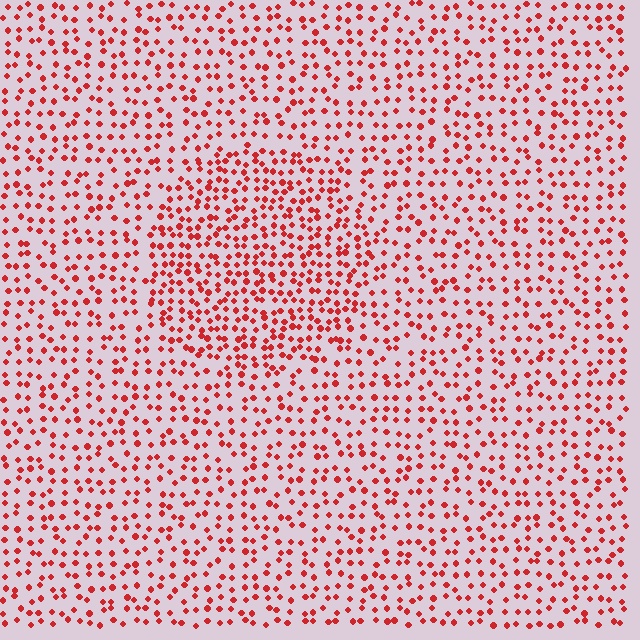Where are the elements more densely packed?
The elements are more densely packed inside the circle boundary.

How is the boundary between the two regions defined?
The boundary is defined by a change in element density (approximately 1.6x ratio). All elements are the same color, size, and shape.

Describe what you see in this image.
The image contains small red elements arranged at two different densities. A circle-shaped region is visible where the elements are more densely packed than the surrounding area.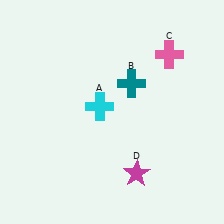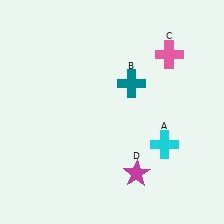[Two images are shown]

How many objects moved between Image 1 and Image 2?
1 object moved between the two images.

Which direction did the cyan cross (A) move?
The cyan cross (A) moved right.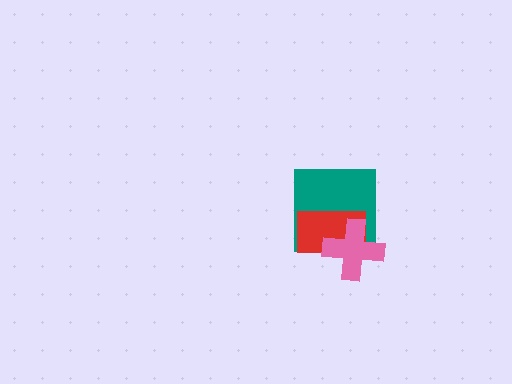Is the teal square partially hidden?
Yes, it is partially covered by another shape.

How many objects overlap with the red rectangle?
2 objects overlap with the red rectangle.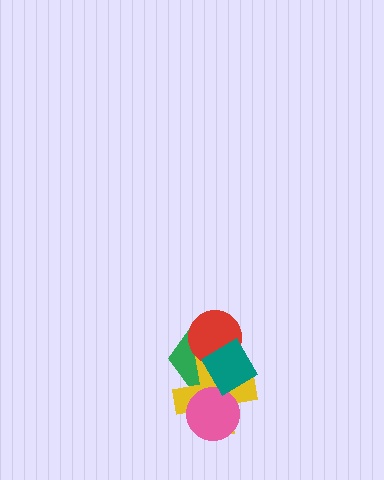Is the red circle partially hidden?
Yes, it is partially covered by another shape.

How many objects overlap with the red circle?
3 objects overlap with the red circle.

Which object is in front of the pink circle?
The teal diamond is in front of the pink circle.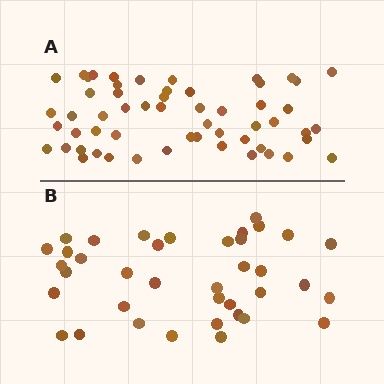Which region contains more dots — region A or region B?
Region A (the top region) has more dots.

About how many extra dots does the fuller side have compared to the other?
Region A has approximately 20 more dots than region B.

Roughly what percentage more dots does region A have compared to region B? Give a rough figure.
About 45% more.